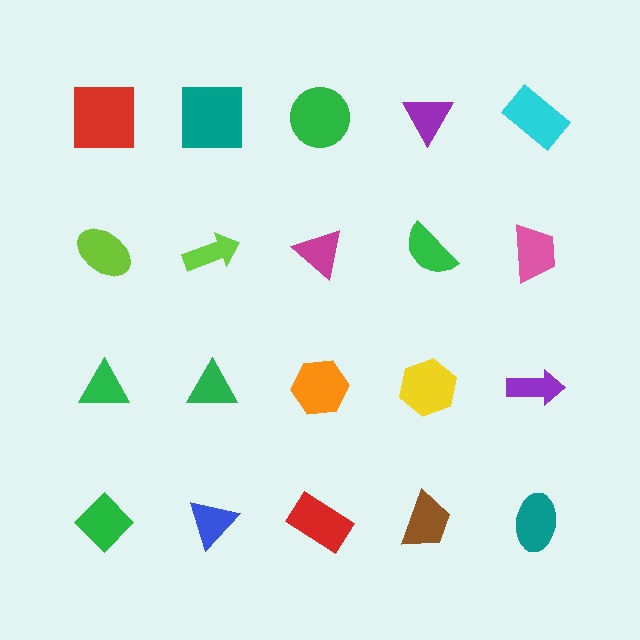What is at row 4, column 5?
A teal ellipse.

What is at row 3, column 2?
A green triangle.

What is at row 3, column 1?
A green triangle.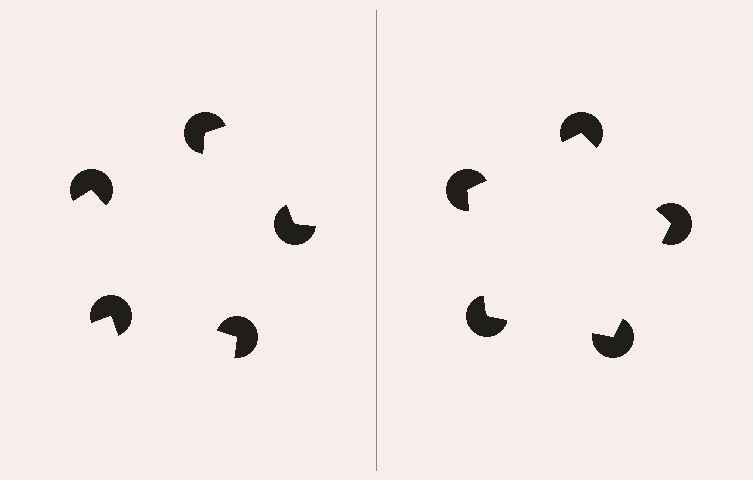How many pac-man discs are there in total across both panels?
10 — 5 on each side.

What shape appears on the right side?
An illusory pentagon.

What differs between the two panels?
The pac-man discs are positioned identically on both sides; only the wedge orientations differ. On the right they align to a pentagon; on the left they are misaligned.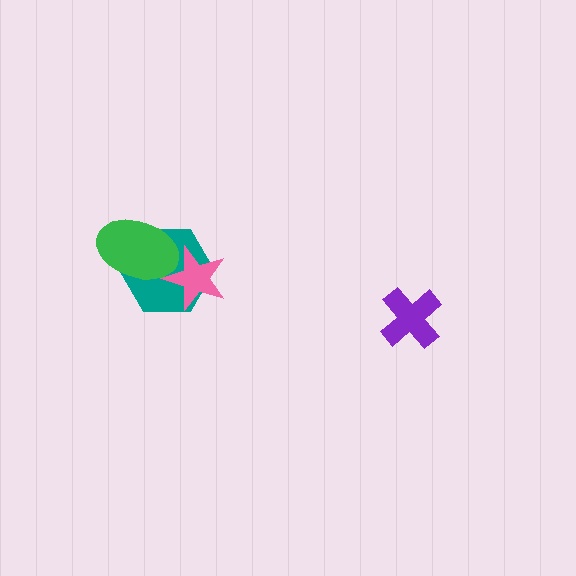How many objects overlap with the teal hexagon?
2 objects overlap with the teal hexagon.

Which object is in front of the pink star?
The green ellipse is in front of the pink star.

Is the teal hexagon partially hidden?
Yes, it is partially covered by another shape.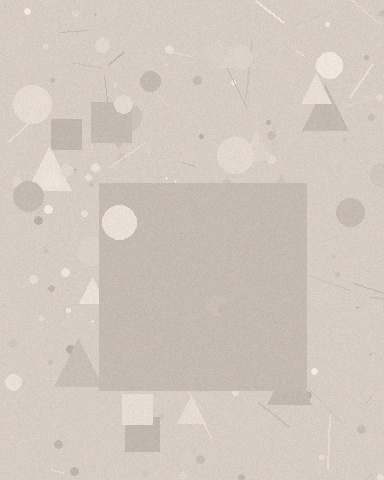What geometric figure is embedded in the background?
A square is embedded in the background.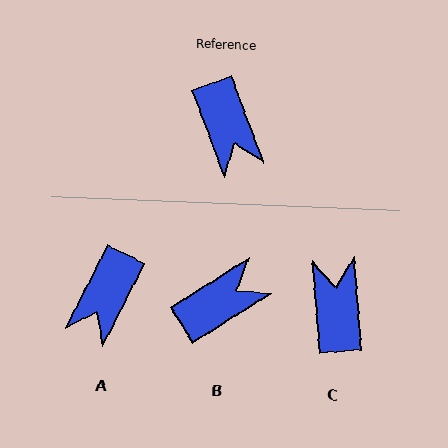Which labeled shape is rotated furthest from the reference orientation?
C, about 164 degrees away.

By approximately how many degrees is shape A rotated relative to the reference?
Approximately 47 degrees clockwise.